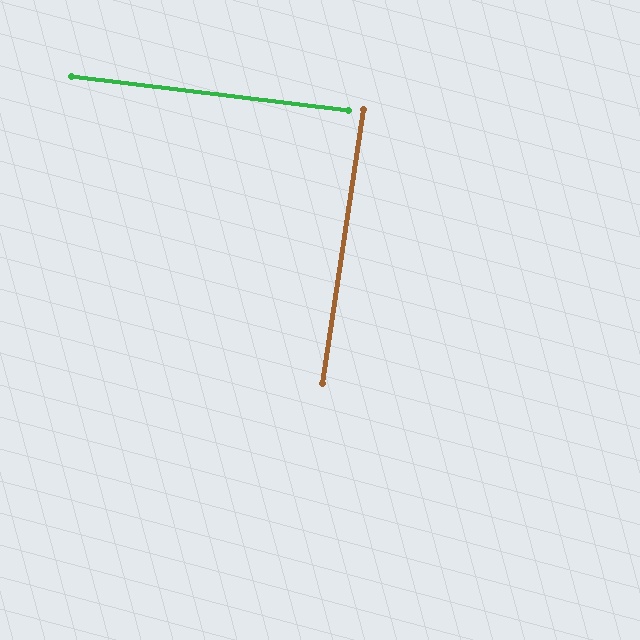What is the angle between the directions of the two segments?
Approximately 88 degrees.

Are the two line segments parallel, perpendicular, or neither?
Perpendicular — they meet at approximately 88°.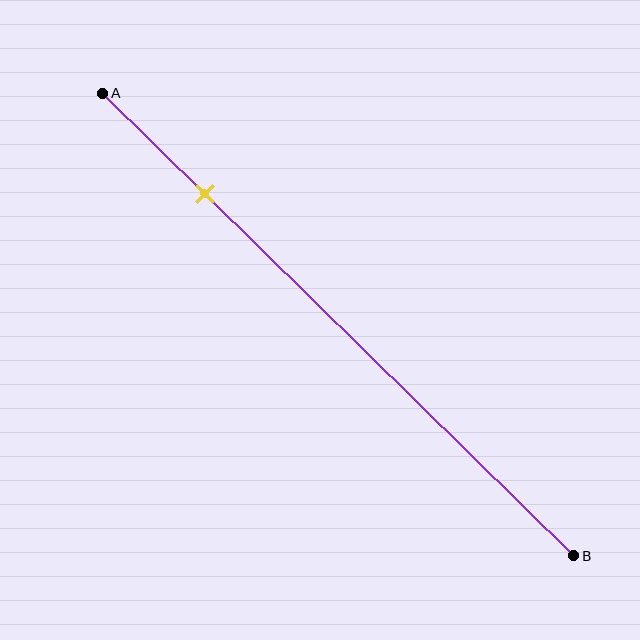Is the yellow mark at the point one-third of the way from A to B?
No, the mark is at about 20% from A, not at the 33% one-third point.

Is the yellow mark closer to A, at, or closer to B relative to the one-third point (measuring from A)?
The yellow mark is closer to point A than the one-third point of segment AB.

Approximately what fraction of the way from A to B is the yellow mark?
The yellow mark is approximately 20% of the way from A to B.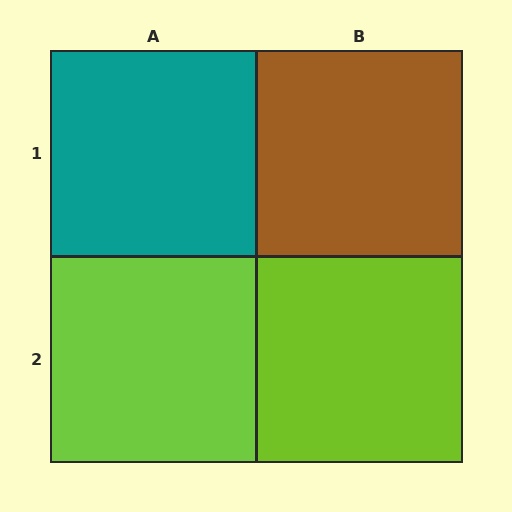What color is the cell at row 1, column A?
Teal.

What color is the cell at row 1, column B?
Brown.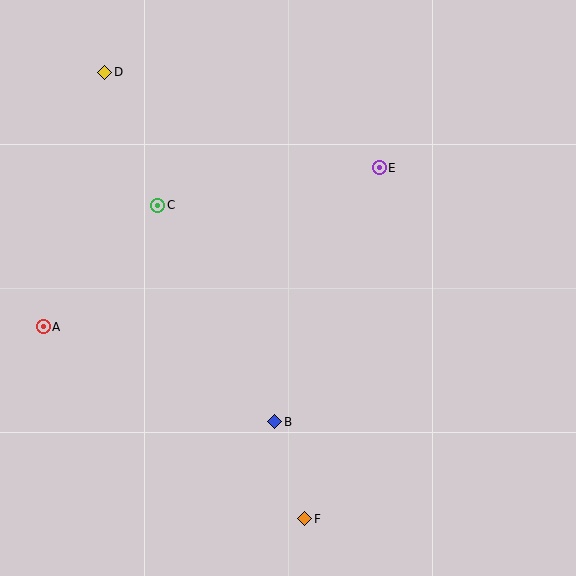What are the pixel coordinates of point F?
Point F is at (305, 519).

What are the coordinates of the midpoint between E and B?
The midpoint between E and B is at (327, 295).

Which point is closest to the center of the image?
Point B at (275, 422) is closest to the center.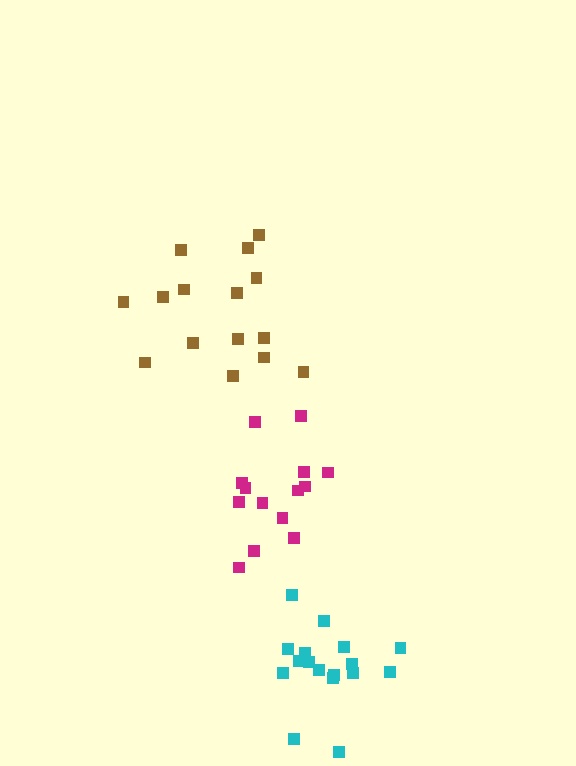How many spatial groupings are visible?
There are 3 spatial groupings.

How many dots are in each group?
Group 1: 14 dots, Group 2: 15 dots, Group 3: 17 dots (46 total).